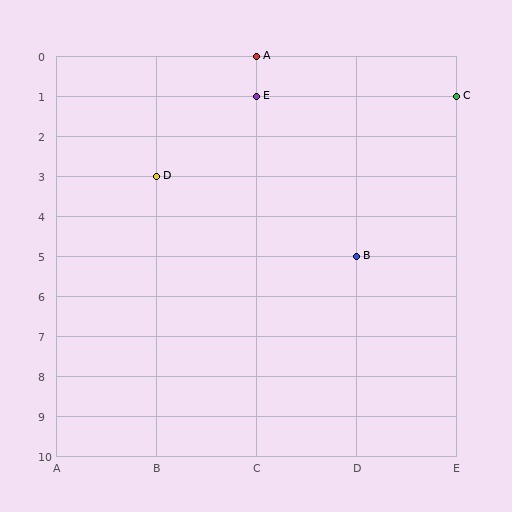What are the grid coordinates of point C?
Point C is at grid coordinates (E, 1).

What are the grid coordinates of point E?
Point E is at grid coordinates (C, 1).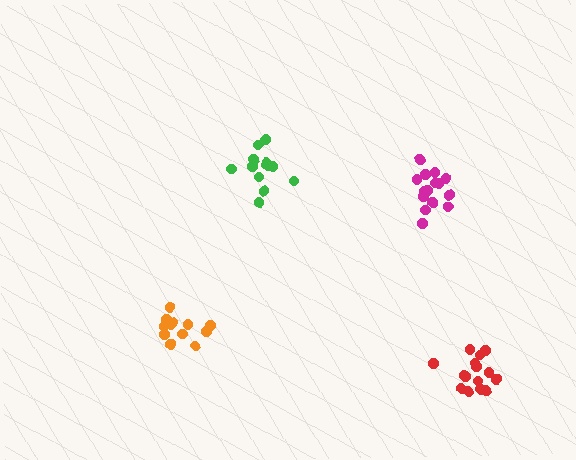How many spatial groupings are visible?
There are 4 spatial groupings.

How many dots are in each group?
Group 1: 13 dots, Group 2: 15 dots, Group 3: 12 dots, Group 4: 15 dots (55 total).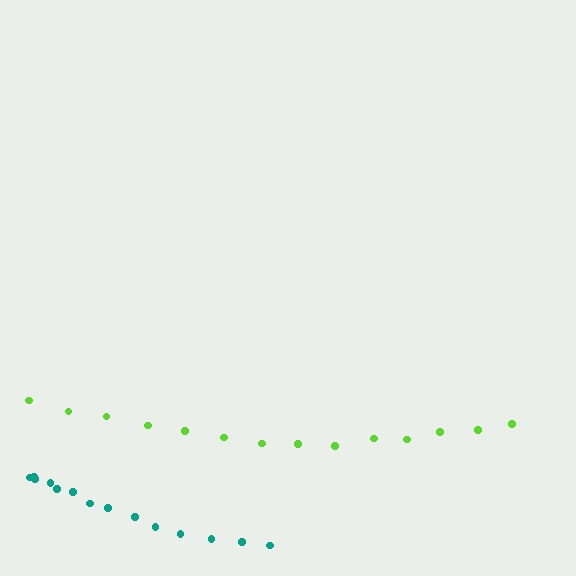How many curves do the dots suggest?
There are 2 distinct paths.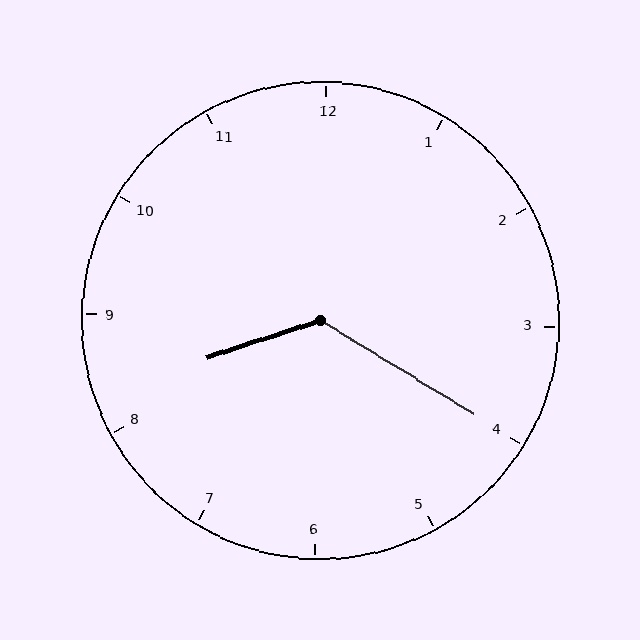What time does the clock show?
8:20.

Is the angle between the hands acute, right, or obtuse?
It is obtuse.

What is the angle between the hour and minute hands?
Approximately 130 degrees.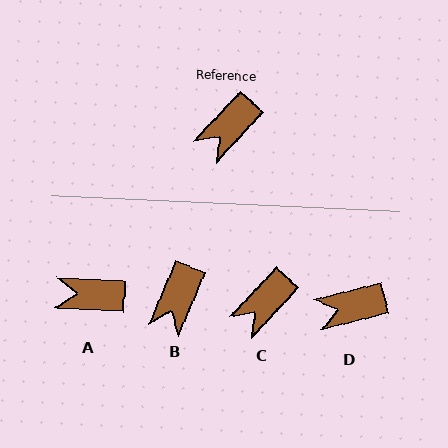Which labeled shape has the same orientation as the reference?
C.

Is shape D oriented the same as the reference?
No, it is off by about 33 degrees.